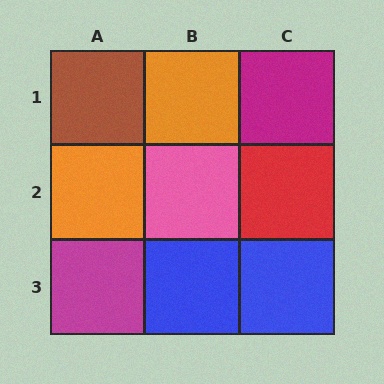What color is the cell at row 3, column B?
Blue.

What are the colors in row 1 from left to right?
Brown, orange, magenta.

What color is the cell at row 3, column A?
Magenta.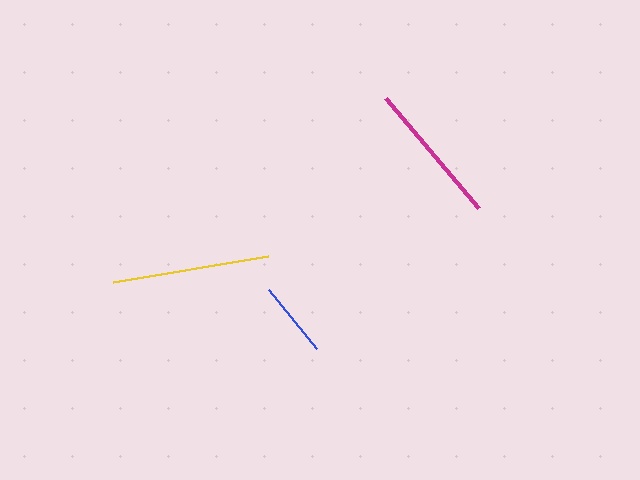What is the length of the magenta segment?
The magenta segment is approximately 144 pixels long.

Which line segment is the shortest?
The blue line is the shortest at approximately 75 pixels.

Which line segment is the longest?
The yellow line is the longest at approximately 158 pixels.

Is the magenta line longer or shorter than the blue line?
The magenta line is longer than the blue line.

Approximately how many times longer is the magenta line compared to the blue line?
The magenta line is approximately 1.9 times the length of the blue line.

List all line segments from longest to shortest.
From longest to shortest: yellow, magenta, blue.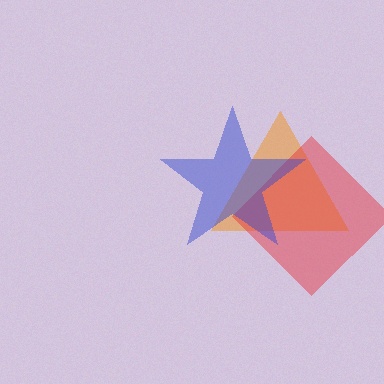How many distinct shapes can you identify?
There are 3 distinct shapes: an orange triangle, a red diamond, a blue star.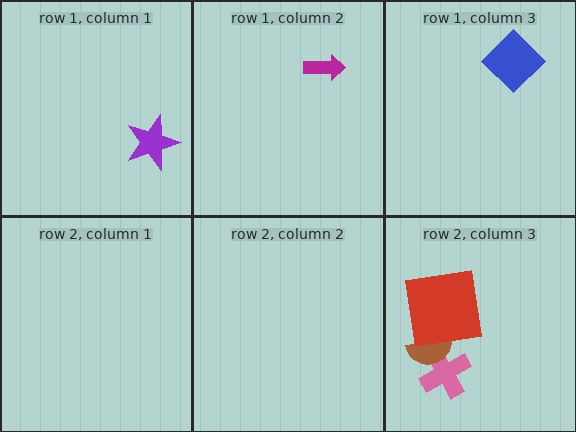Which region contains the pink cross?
The row 2, column 3 region.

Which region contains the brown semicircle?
The row 2, column 3 region.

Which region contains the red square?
The row 2, column 3 region.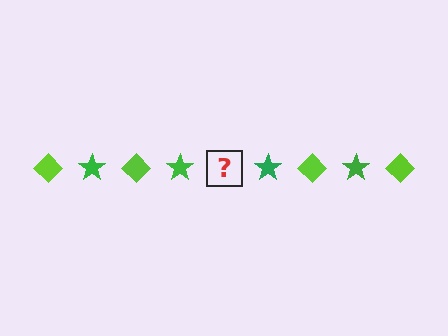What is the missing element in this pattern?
The missing element is a lime diamond.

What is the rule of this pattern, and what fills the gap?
The rule is that the pattern alternates between lime diamond and green star. The gap should be filled with a lime diamond.